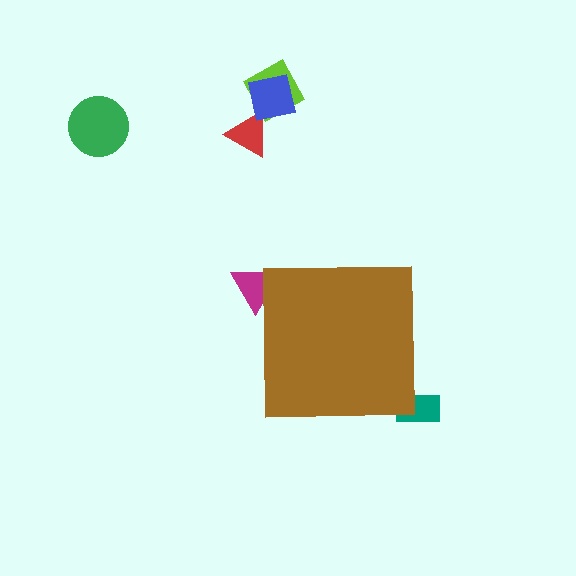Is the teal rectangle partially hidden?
Yes, the teal rectangle is partially hidden behind the brown square.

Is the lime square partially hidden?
No, the lime square is fully visible.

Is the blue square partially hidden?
No, the blue square is fully visible.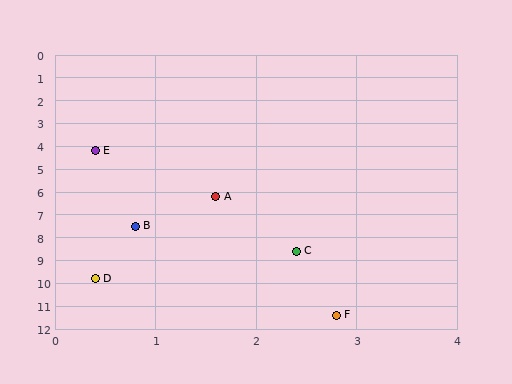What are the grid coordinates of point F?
Point F is at approximately (2.8, 11.4).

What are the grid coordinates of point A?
Point A is at approximately (1.6, 6.2).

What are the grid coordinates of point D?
Point D is at approximately (0.4, 9.8).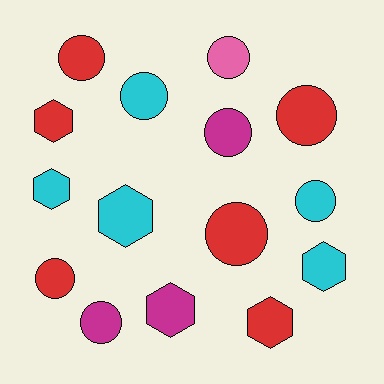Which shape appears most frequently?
Circle, with 9 objects.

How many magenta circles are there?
There are 2 magenta circles.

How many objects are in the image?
There are 15 objects.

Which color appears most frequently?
Red, with 6 objects.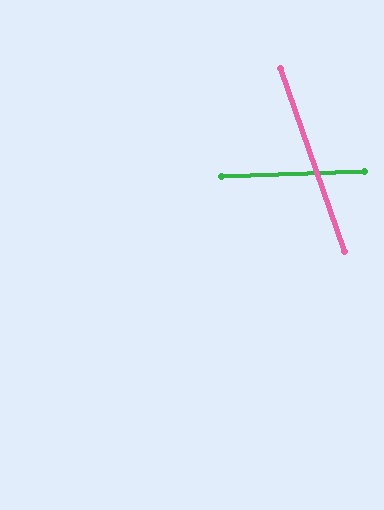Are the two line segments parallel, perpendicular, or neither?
Neither parallel nor perpendicular — they differ by about 73°.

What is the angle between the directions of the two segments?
Approximately 73 degrees.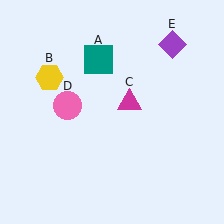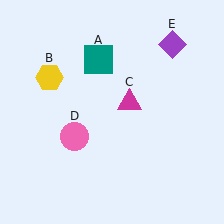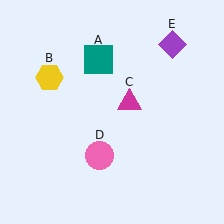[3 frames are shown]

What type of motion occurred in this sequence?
The pink circle (object D) rotated counterclockwise around the center of the scene.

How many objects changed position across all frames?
1 object changed position: pink circle (object D).